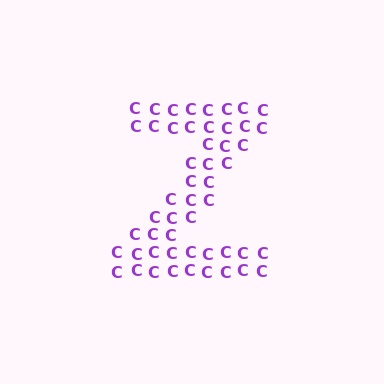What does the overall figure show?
The overall figure shows the letter Z.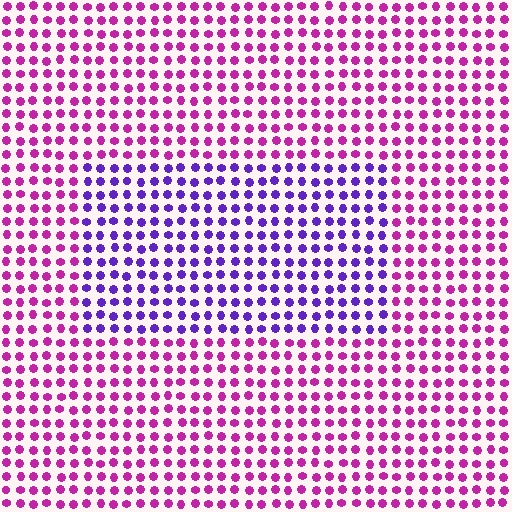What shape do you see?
I see a rectangle.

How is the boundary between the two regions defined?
The boundary is defined purely by a slight shift in hue (about 48 degrees). Spacing, size, and orientation are identical on both sides.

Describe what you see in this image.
The image is filled with small magenta elements in a uniform arrangement. A rectangle-shaped region is visible where the elements are tinted to a slightly different hue, forming a subtle color boundary.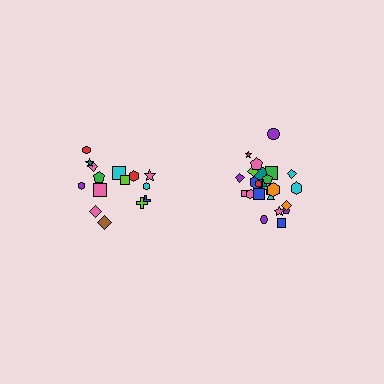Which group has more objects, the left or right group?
The right group.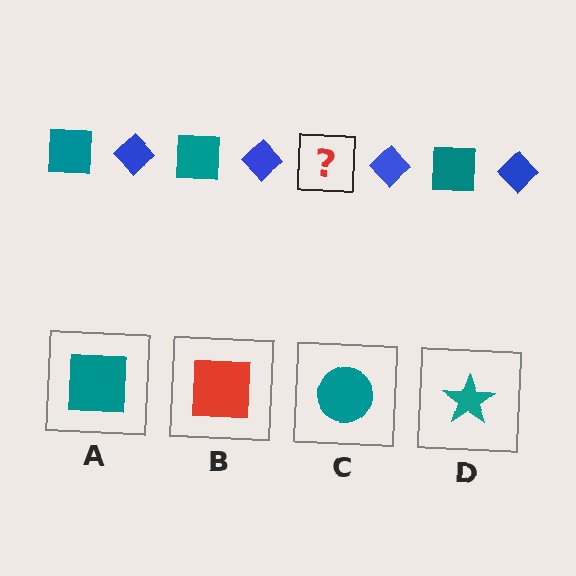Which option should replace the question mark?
Option A.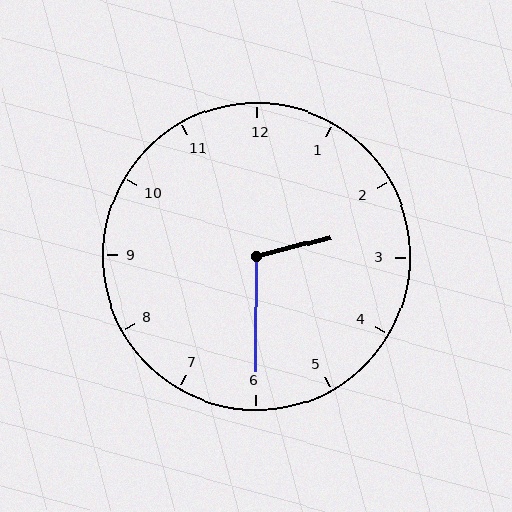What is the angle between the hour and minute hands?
Approximately 105 degrees.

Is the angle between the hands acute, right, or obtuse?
It is obtuse.